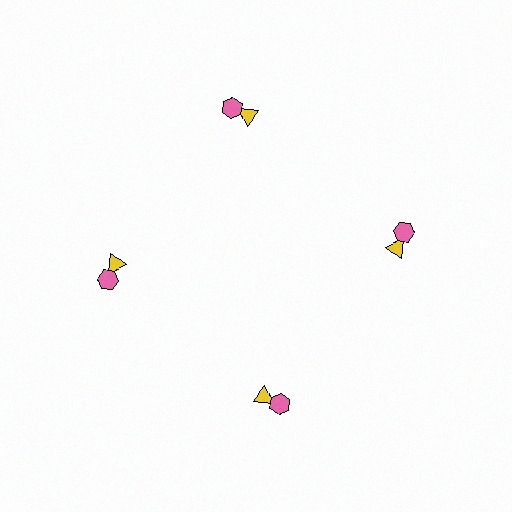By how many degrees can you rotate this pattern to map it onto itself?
The pattern maps onto itself every 90 degrees of rotation.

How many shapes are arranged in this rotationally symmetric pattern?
There are 8 shapes, arranged in 4 groups of 2.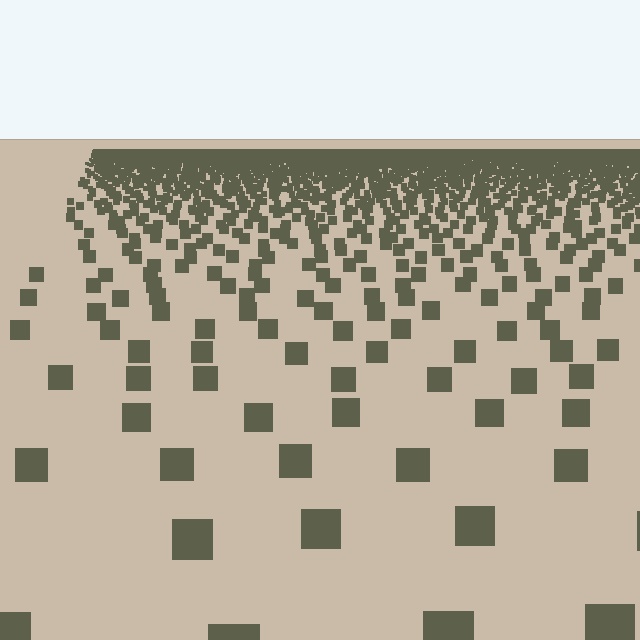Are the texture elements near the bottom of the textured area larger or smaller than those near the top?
Larger. Near the bottom, elements are closer to the viewer and appear at a bigger on-screen size.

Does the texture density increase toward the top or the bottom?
Density increases toward the top.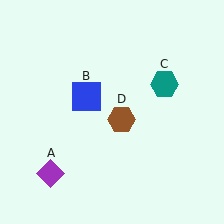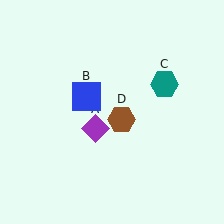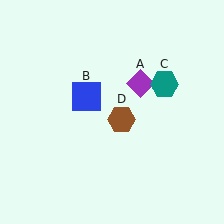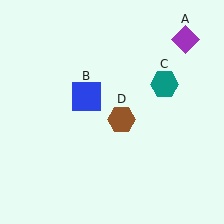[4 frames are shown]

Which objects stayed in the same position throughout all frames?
Blue square (object B) and teal hexagon (object C) and brown hexagon (object D) remained stationary.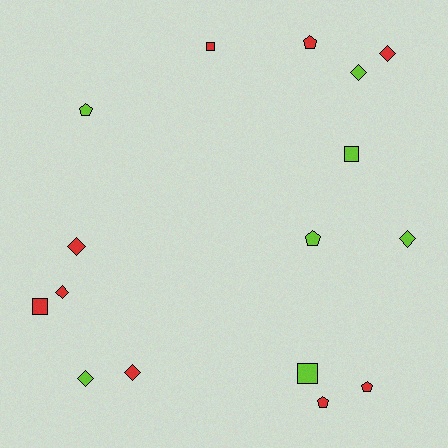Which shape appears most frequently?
Diamond, with 7 objects.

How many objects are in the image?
There are 16 objects.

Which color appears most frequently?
Red, with 9 objects.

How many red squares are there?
There are 2 red squares.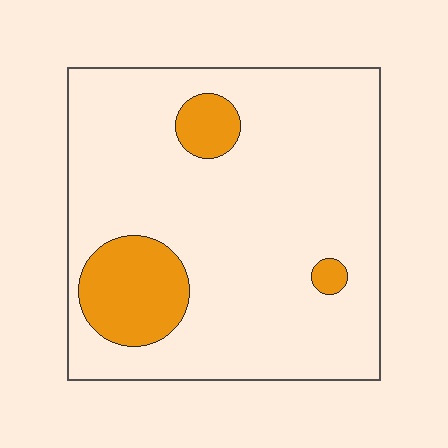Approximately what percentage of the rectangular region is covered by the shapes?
Approximately 15%.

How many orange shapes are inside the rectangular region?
3.